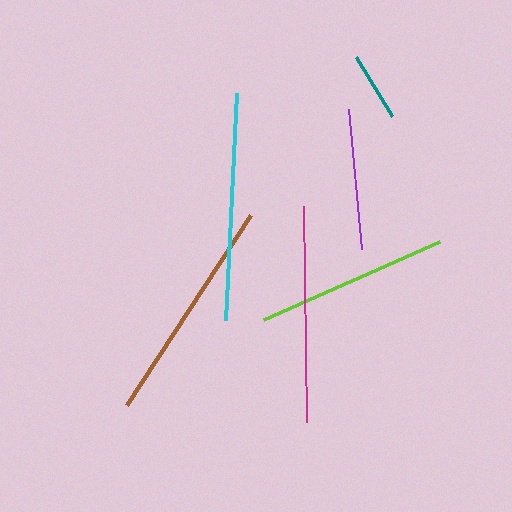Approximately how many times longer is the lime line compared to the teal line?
The lime line is approximately 2.8 times the length of the teal line.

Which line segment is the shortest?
The teal line is the shortest at approximately 69 pixels.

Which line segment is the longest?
The cyan line is the longest at approximately 227 pixels.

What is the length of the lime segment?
The lime segment is approximately 193 pixels long.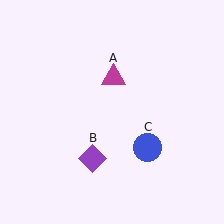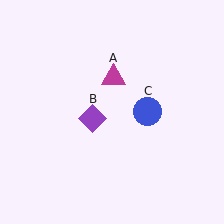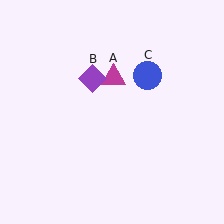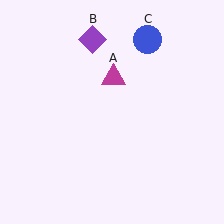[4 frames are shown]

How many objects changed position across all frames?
2 objects changed position: purple diamond (object B), blue circle (object C).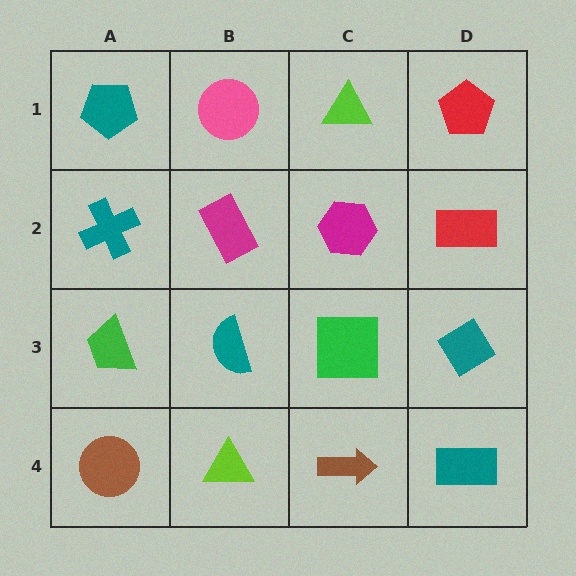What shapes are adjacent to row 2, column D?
A red pentagon (row 1, column D), a teal diamond (row 3, column D), a magenta hexagon (row 2, column C).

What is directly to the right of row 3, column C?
A teal diamond.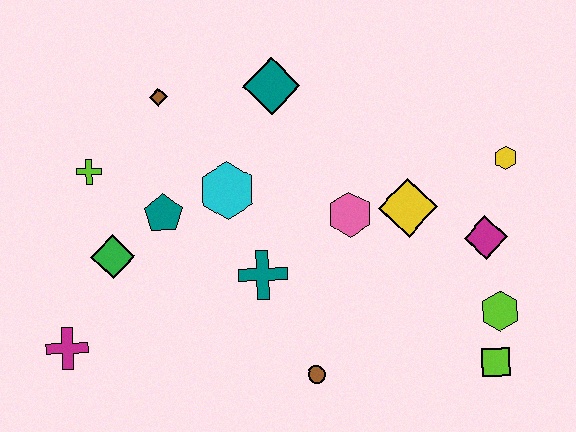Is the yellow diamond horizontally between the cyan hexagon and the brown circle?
No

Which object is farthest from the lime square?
The lime cross is farthest from the lime square.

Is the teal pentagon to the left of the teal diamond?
Yes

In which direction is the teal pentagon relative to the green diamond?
The teal pentagon is to the right of the green diamond.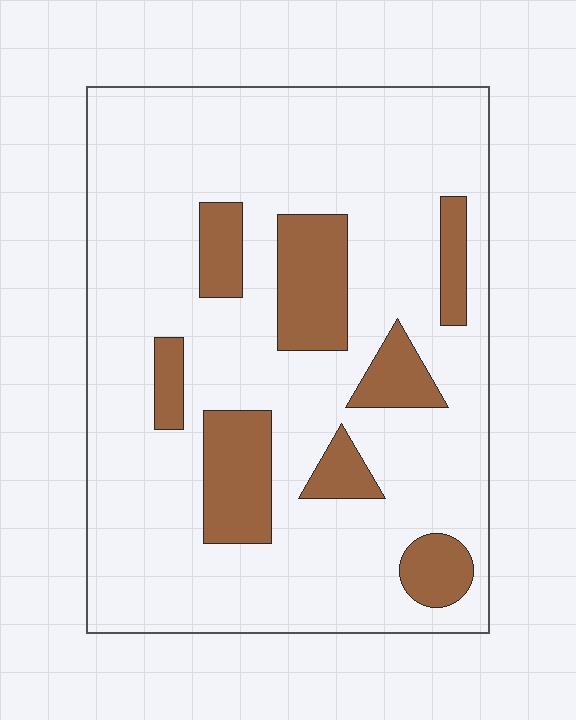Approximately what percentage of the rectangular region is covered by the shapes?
Approximately 20%.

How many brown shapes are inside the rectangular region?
8.